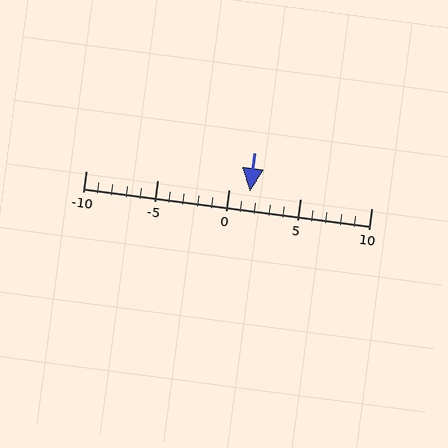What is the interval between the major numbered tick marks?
The major tick marks are spaced 5 units apart.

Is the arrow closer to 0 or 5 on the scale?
The arrow is closer to 0.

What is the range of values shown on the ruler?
The ruler shows values from -10 to 10.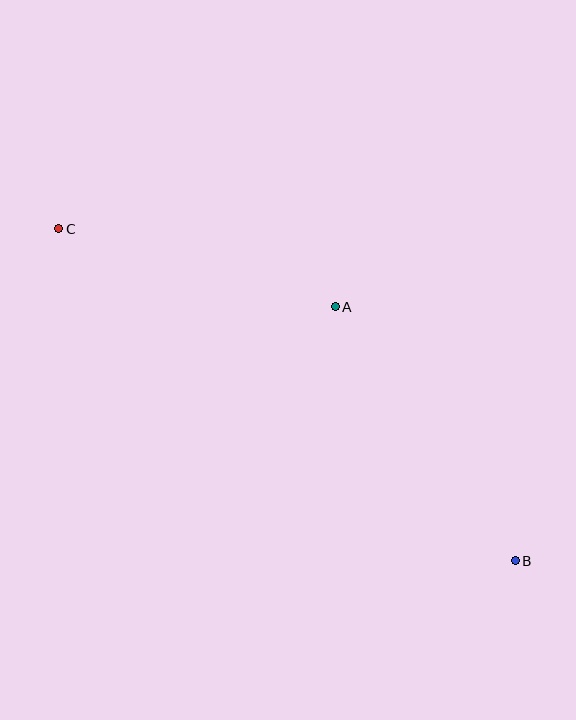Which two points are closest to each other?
Points A and C are closest to each other.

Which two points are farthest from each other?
Points B and C are farthest from each other.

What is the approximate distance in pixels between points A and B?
The distance between A and B is approximately 311 pixels.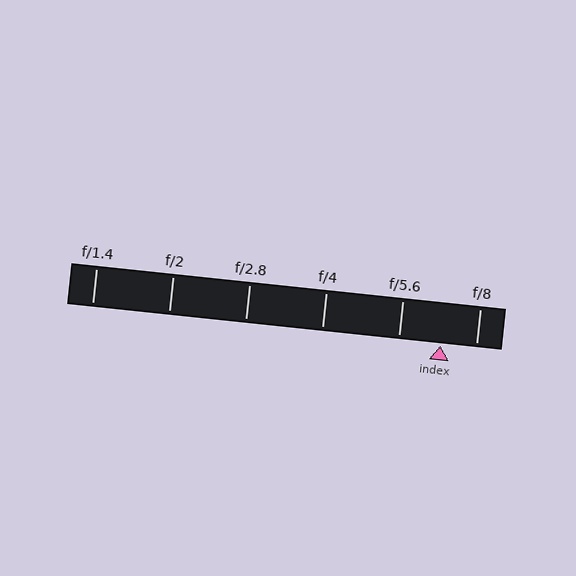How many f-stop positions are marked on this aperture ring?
There are 6 f-stop positions marked.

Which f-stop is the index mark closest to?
The index mark is closest to f/8.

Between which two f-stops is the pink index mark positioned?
The index mark is between f/5.6 and f/8.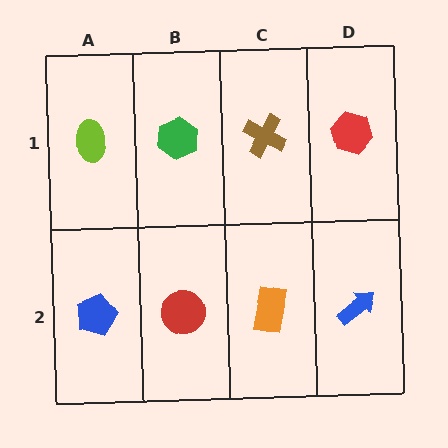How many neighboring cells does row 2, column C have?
3.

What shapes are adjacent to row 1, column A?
A blue pentagon (row 2, column A), a green hexagon (row 1, column B).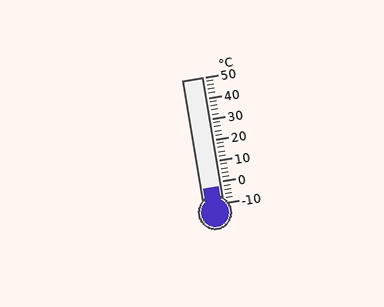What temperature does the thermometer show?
The thermometer shows approximately -2°C.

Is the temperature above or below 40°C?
The temperature is below 40°C.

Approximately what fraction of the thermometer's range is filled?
The thermometer is filled to approximately 15% of its range.